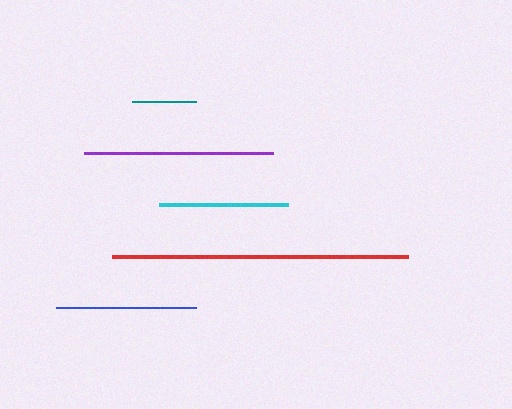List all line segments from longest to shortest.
From longest to shortest: red, purple, blue, cyan, teal.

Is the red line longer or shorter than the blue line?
The red line is longer than the blue line.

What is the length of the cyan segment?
The cyan segment is approximately 129 pixels long.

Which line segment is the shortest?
The teal line is the shortest at approximately 64 pixels.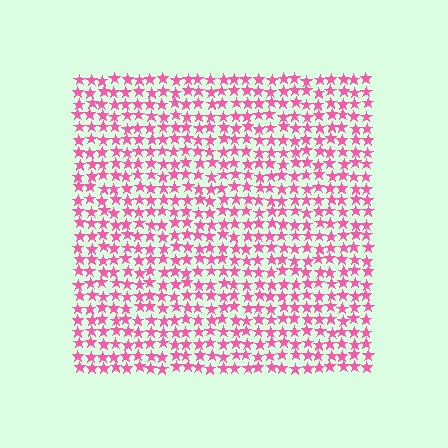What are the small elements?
The small elements are stars.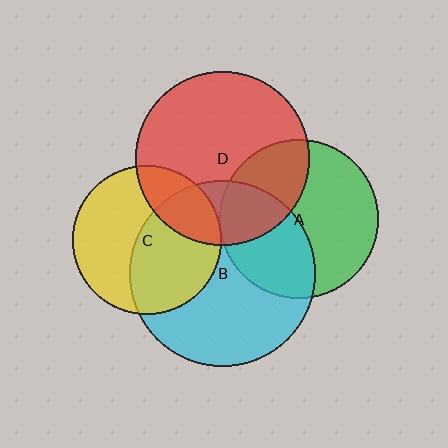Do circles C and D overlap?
Yes.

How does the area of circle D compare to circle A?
Approximately 1.2 times.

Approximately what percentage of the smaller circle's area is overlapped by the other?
Approximately 25%.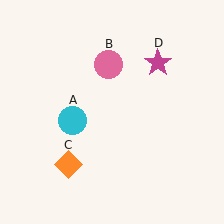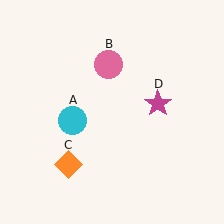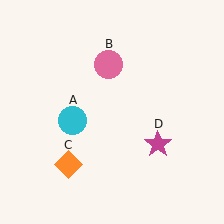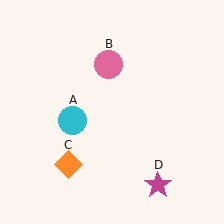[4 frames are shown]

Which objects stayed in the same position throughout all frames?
Cyan circle (object A) and pink circle (object B) and orange diamond (object C) remained stationary.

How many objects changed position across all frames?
1 object changed position: magenta star (object D).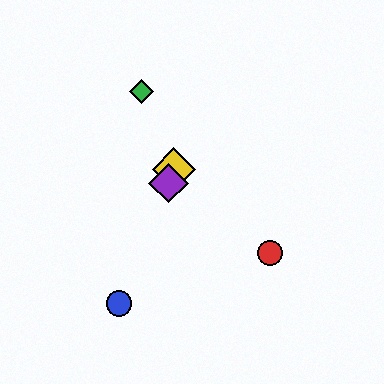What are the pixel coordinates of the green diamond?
The green diamond is at (142, 92).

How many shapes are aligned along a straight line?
3 shapes (the blue circle, the yellow diamond, the purple diamond) are aligned along a straight line.